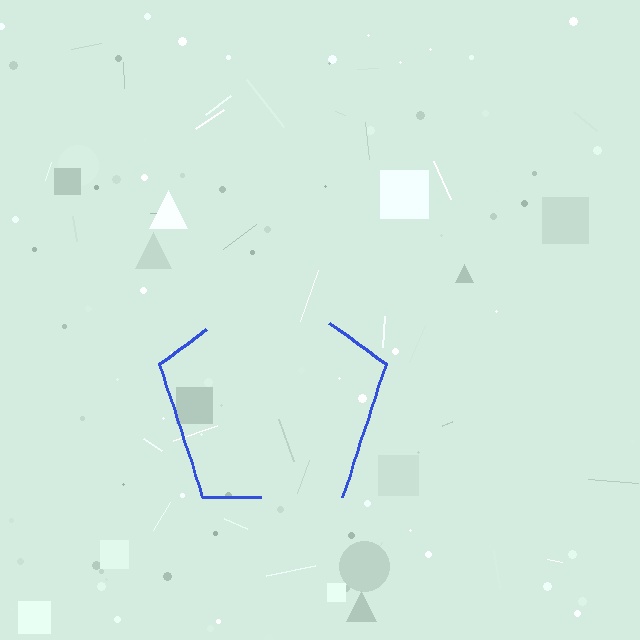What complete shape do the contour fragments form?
The contour fragments form a pentagon.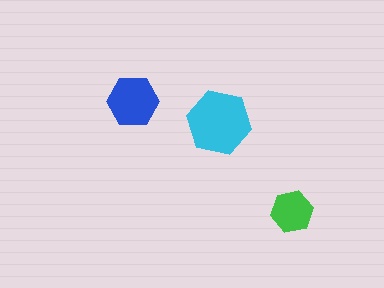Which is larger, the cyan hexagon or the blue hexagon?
The cyan one.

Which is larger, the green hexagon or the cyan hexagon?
The cyan one.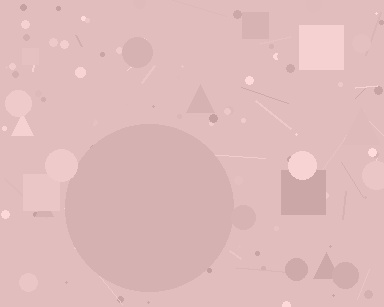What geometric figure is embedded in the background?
A circle is embedded in the background.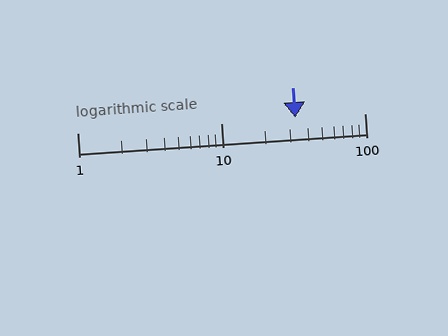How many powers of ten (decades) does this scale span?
The scale spans 2 decades, from 1 to 100.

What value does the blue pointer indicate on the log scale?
The pointer indicates approximately 33.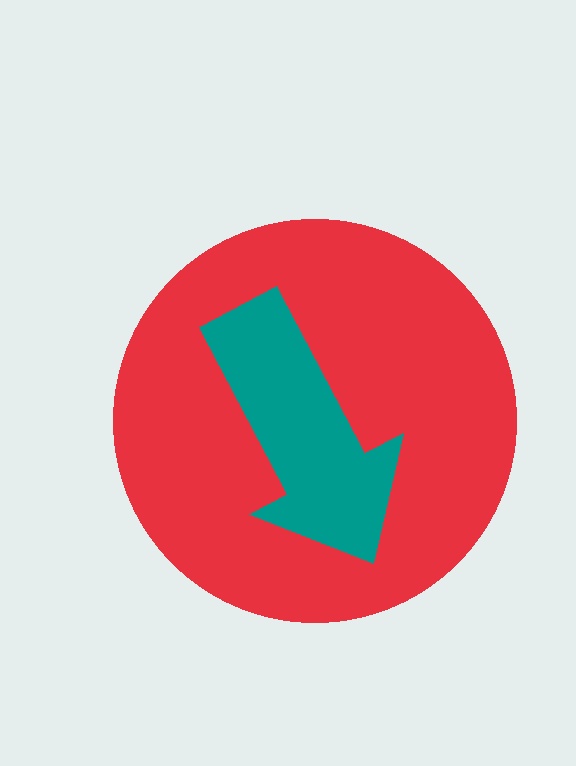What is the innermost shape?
The teal arrow.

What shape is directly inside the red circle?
The teal arrow.